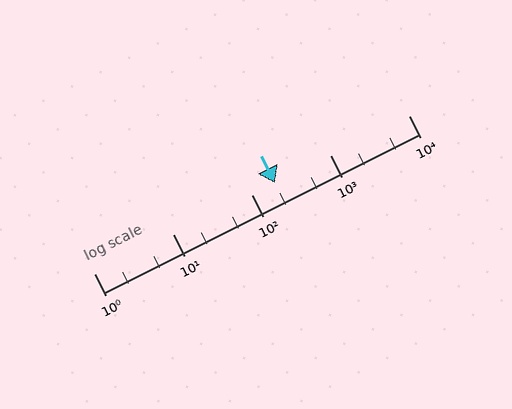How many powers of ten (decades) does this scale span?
The scale spans 4 decades, from 1 to 10000.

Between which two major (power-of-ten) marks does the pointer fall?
The pointer is between 100 and 1000.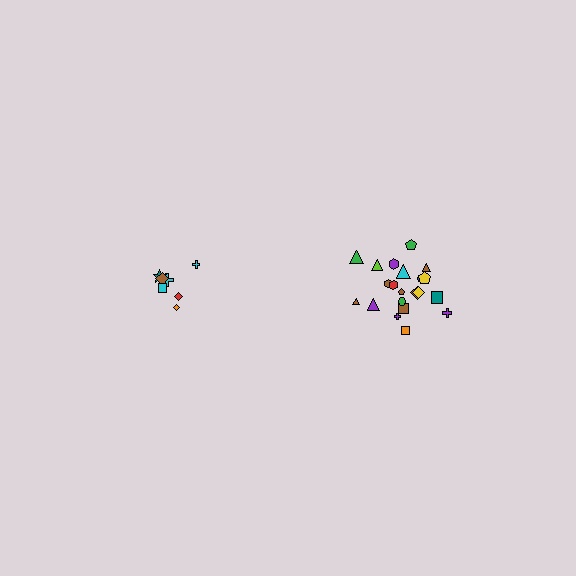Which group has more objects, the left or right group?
The right group.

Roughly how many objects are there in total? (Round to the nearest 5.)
Roughly 30 objects in total.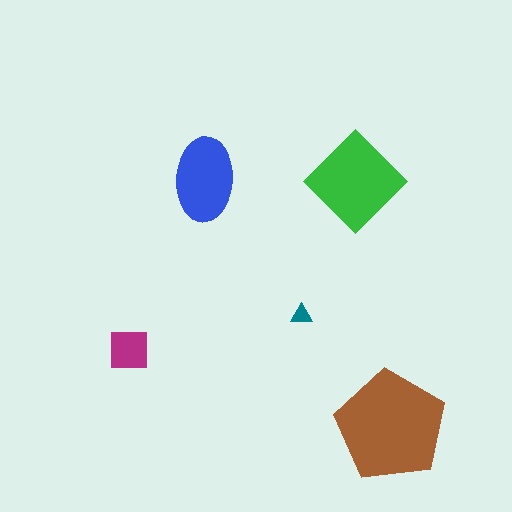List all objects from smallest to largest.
The teal triangle, the magenta square, the blue ellipse, the green diamond, the brown pentagon.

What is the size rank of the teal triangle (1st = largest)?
5th.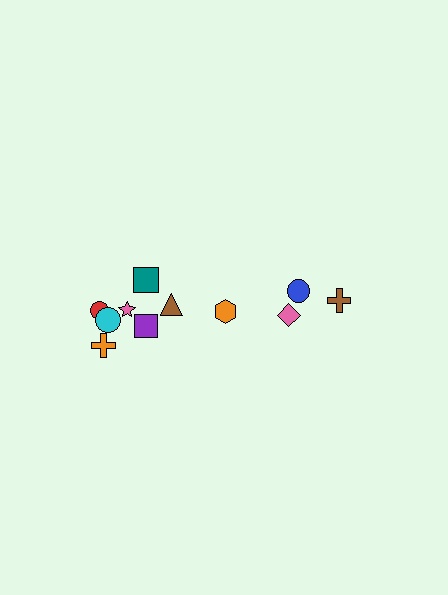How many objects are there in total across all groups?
There are 11 objects.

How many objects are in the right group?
There are 4 objects.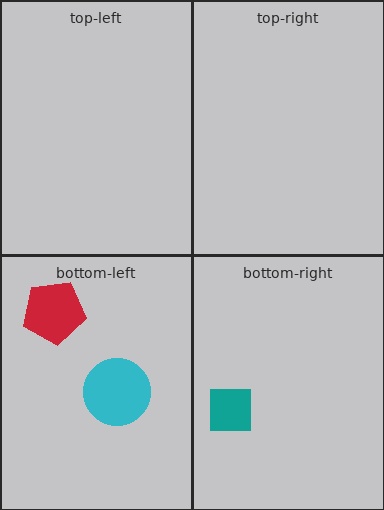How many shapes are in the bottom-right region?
1.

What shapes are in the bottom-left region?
The cyan circle, the red pentagon.